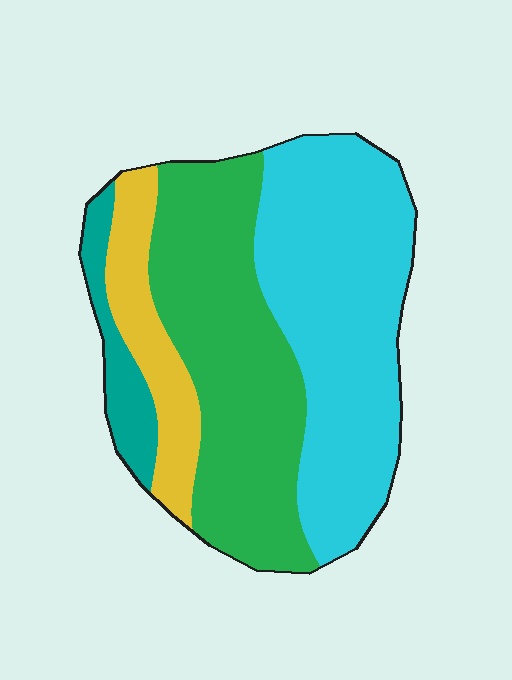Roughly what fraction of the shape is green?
Green covers 38% of the shape.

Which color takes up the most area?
Cyan, at roughly 40%.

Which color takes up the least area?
Teal, at roughly 10%.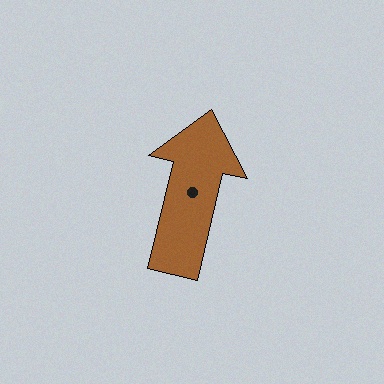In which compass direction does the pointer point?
North.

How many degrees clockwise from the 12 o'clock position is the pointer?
Approximately 13 degrees.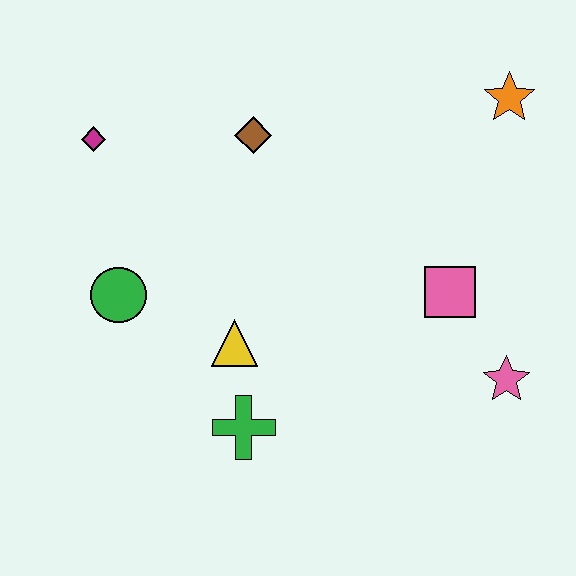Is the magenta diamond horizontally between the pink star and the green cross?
No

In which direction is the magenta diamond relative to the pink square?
The magenta diamond is to the left of the pink square.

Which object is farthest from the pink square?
The magenta diamond is farthest from the pink square.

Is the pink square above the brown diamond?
No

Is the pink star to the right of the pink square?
Yes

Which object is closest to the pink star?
The pink square is closest to the pink star.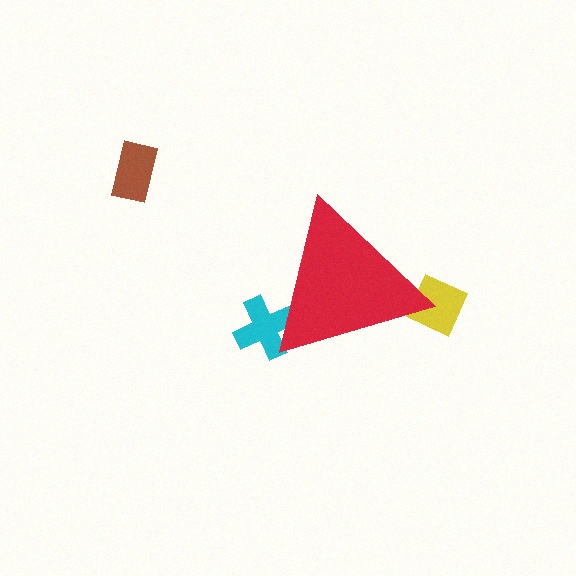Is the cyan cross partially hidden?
Yes, the cyan cross is partially hidden behind the red triangle.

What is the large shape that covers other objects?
A red triangle.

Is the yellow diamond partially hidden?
Yes, the yellow diamond is partially hidden behind the red triangle.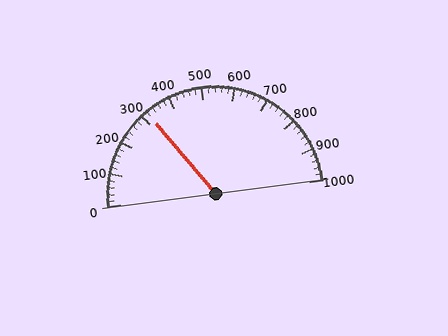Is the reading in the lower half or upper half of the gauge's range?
The reading is in the lower half of the range (0 to 1000).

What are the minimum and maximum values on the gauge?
The gauge ranges from 0 to 1000.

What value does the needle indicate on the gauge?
The needle indicates approximately 320.